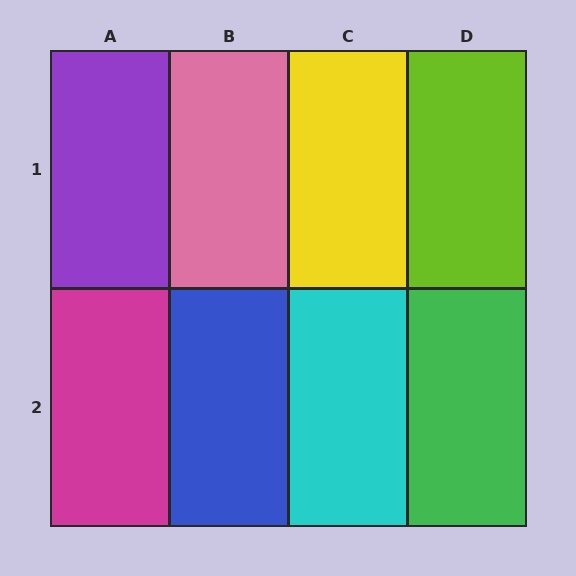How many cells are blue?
1 cell is blue.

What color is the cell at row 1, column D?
Lime.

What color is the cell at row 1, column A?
Purple.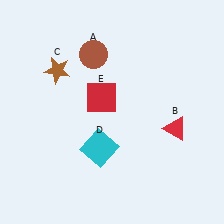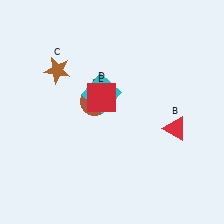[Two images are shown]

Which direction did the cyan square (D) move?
The cyan square (D) moved up.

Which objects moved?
The objects that moved are: the brown circle (A), the cyan square (D).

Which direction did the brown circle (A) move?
The brown circle (A) moved down.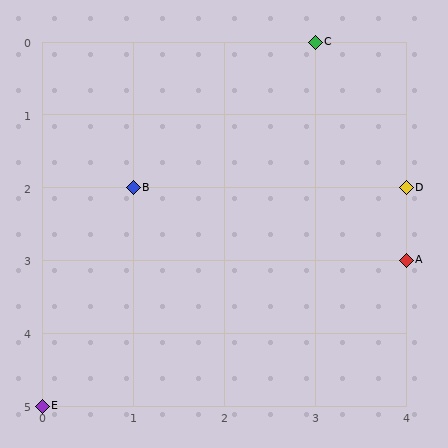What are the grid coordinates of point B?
Point B is at grid coordinates (1, 2).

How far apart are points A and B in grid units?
Points A and B are 3 columns and 1 row apart (about 3.2 grid units diagonally).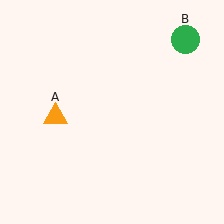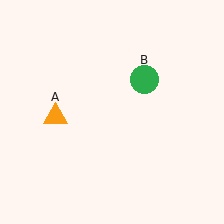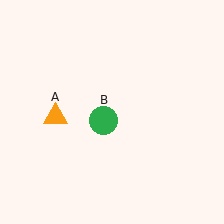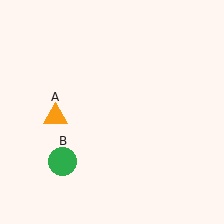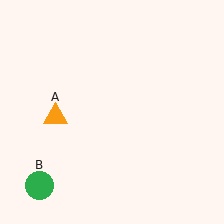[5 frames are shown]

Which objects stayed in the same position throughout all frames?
Orange triangle (object A) remained stationary.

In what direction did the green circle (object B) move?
The green circle (object B) moved down and to the left.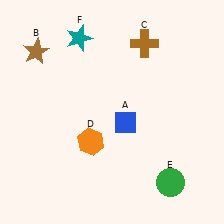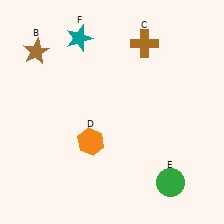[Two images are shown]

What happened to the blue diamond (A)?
The blue diamond (A) was removed in Image 2. It was in the bottom-right area of Image 1.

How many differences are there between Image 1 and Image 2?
There is 1 difference between the two images.